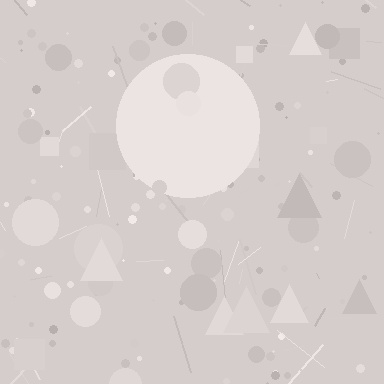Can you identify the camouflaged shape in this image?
The camouflaged shape is a circle.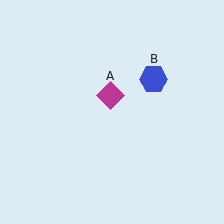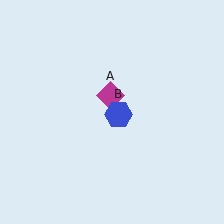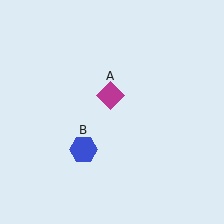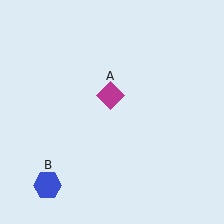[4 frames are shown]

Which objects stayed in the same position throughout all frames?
Magenta diamond (object A) remained stationary.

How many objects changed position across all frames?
1 object changed position: blue hexagon (object B).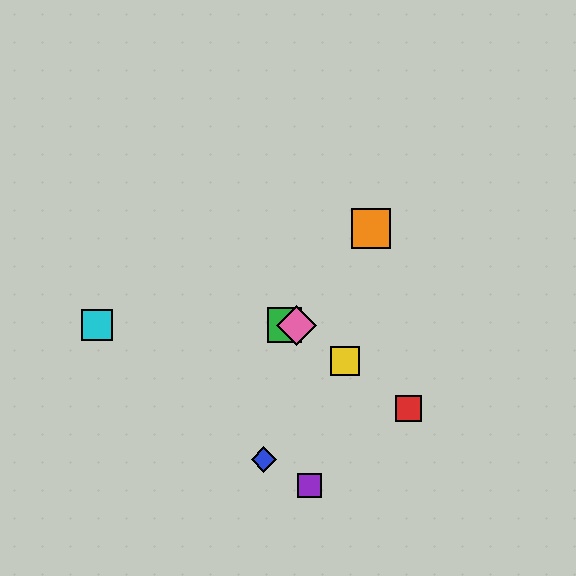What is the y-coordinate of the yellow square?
The yellow square is at y≈361.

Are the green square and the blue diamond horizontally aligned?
No, the green square is at y≈325 and the blue diamond is at y≈460.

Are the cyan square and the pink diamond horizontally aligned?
Yes, both are at y≈325.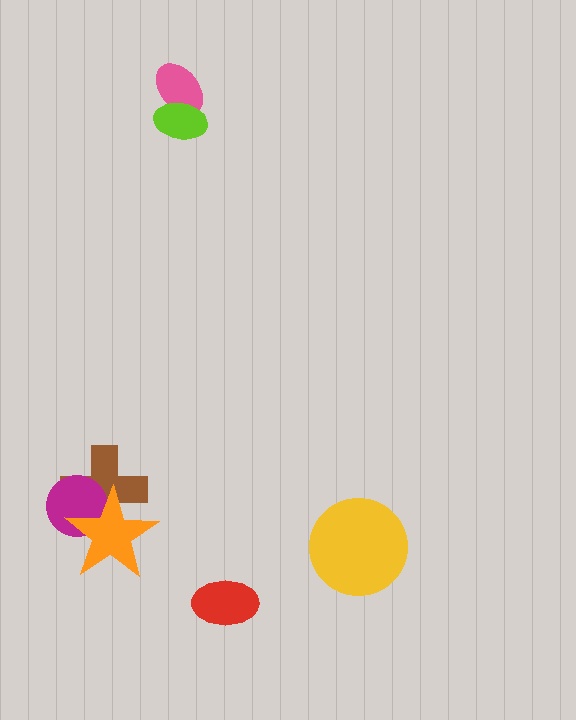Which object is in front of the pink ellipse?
The lime ellipse is in front of the pink ellipse.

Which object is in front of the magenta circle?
The orange star is in front of the magenta circle.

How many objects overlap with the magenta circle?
2 objects overlap with the magenta circle.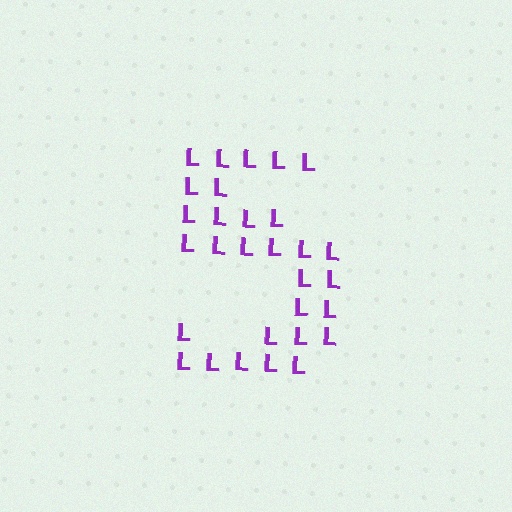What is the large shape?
The large shape is the digit 5.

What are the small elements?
The small elements are letter L's.